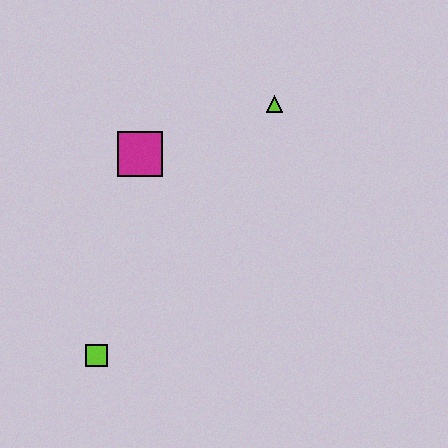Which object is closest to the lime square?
The magenta square is closest to the lime square.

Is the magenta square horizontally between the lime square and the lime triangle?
Yes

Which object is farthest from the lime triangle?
The lime square is farthest from the lime triangle.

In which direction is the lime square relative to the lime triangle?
The lime square is below the lime triangle.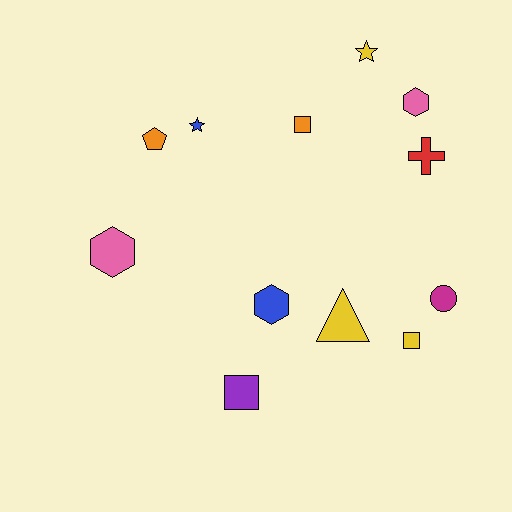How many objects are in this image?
There are 12 objects.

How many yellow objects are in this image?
There are 3 yellow objects.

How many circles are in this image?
There is 1 circle.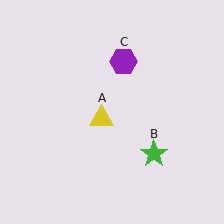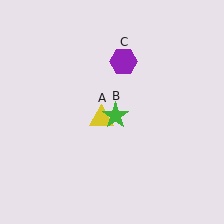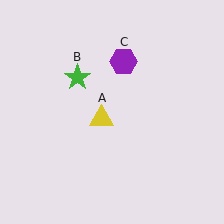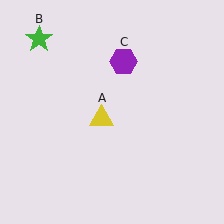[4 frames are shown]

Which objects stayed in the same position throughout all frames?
Yellow triangle (object A) and purple hexagon (object C) remained stationary.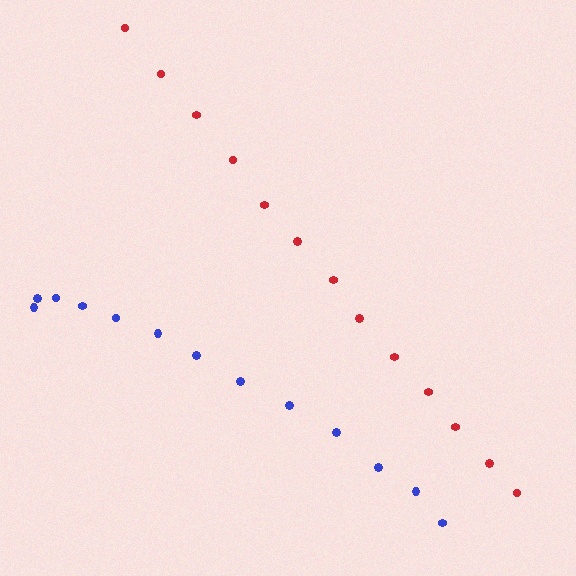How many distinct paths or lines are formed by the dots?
There are 2 distinct paths.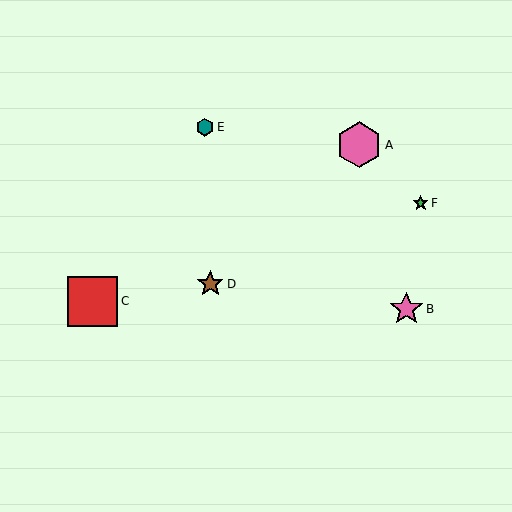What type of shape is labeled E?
Shape E is a teal hexagon.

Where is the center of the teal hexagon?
The center of the teal hexagon is at (205, 127).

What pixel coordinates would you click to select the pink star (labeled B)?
Click at (406, 309) to select the pink star B.